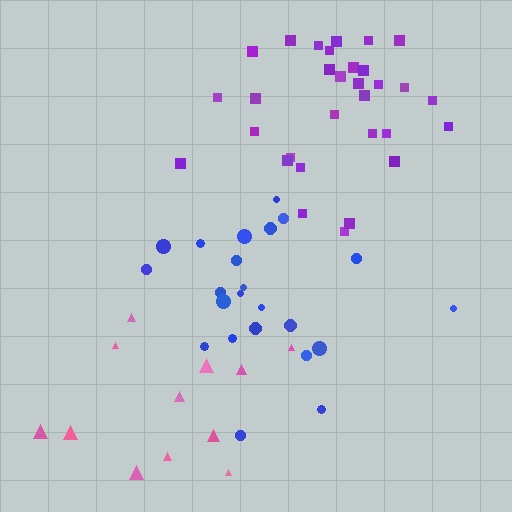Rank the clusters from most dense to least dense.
purple, blue, pink.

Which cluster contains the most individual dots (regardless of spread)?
Purple (31).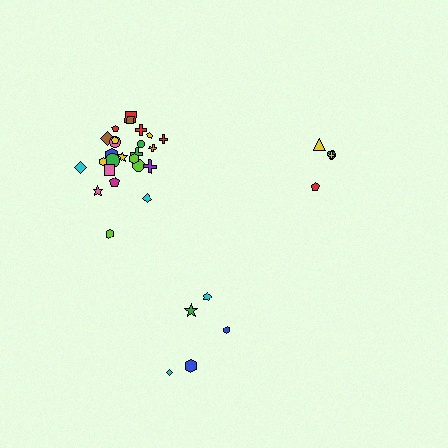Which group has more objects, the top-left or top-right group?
The top-left group.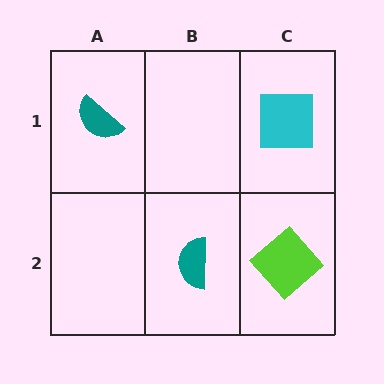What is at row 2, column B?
A teal semicircle.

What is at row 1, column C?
A cyan square.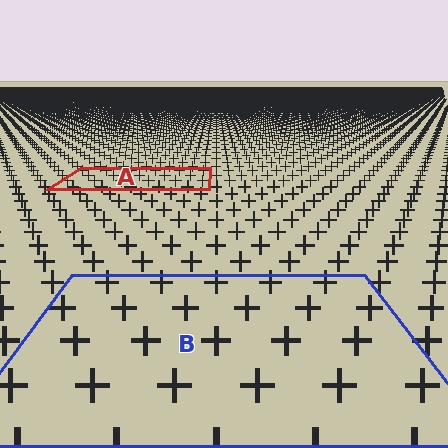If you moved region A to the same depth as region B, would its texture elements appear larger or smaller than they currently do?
They would appear larger. At a closer depth, the same texture elements are projected at a bigger on-screen size.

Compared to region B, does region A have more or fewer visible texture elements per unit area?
Region A has more texture elements per unit area — they are packed more densely because it is farther away.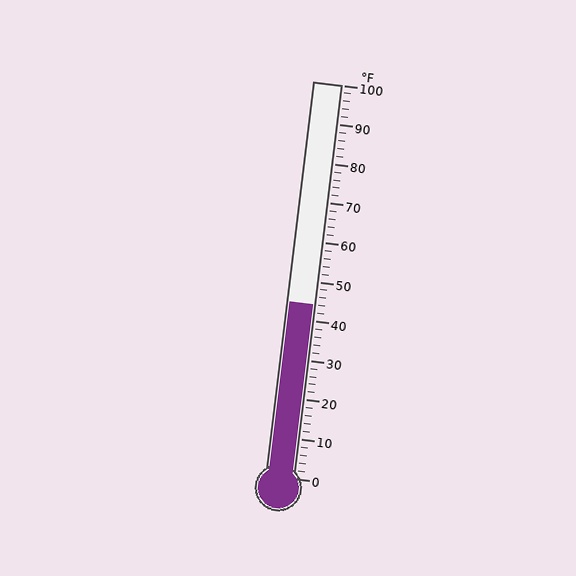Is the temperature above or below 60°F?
The temperature is below 60°F.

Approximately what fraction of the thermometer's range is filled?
The thermometer is filled to approximately 45% of its range.